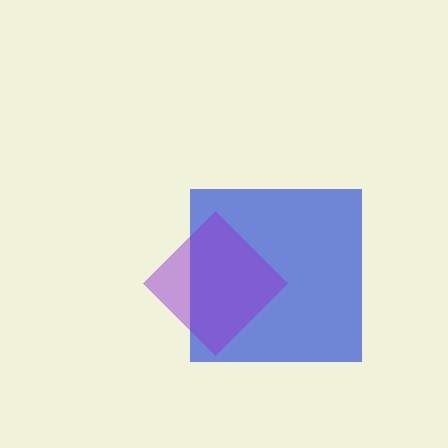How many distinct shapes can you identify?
There are 2 distinct shapes: a blue square, a purple diamond.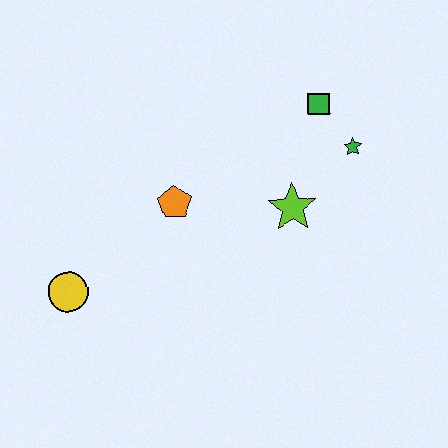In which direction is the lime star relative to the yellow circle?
The lime star is to the right of the yellow circle.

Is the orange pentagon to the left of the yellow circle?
No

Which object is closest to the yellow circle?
The orange pentagon is closest to the yellow circle.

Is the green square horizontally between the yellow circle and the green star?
Yes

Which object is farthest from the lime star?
The yellow circle is farthest from the lime star.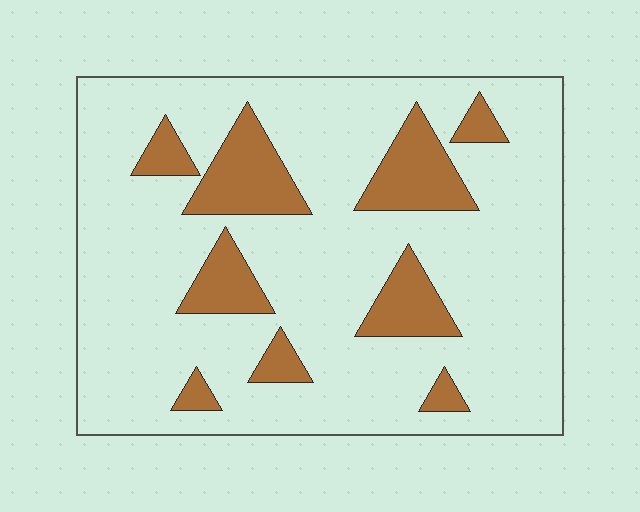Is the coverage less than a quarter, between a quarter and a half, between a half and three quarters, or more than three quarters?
Less than a quarter.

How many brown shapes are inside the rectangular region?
9.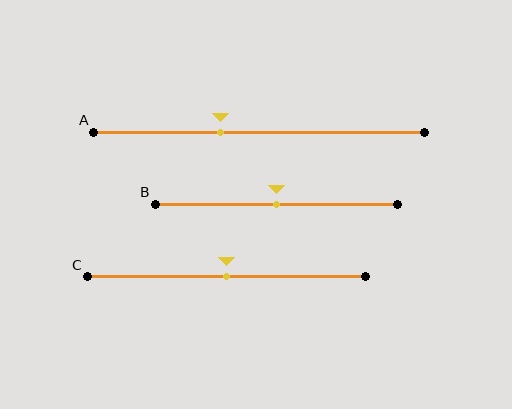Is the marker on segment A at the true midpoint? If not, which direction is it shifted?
No, the marker on segment A is shifted to the left by about 12% of the segment length.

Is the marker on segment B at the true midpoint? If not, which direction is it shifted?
Yes, the marker on segment B is at the true midpoint.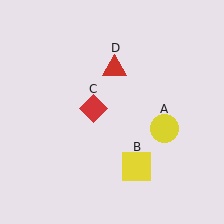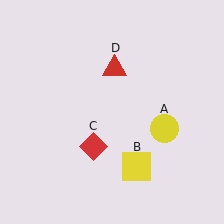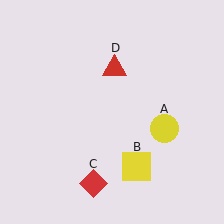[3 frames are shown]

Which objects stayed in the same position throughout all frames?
Yellow circle (object A) and yellow square (object B) and red triangle (object D) remained stationary.